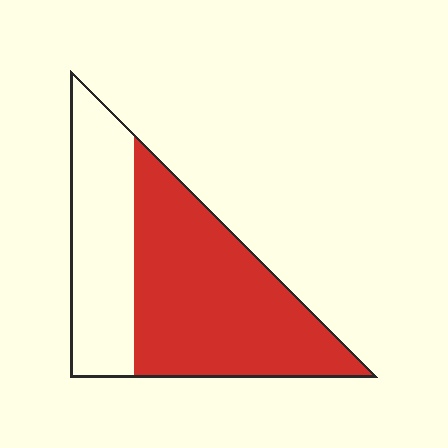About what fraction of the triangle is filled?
About five eighths (5/8).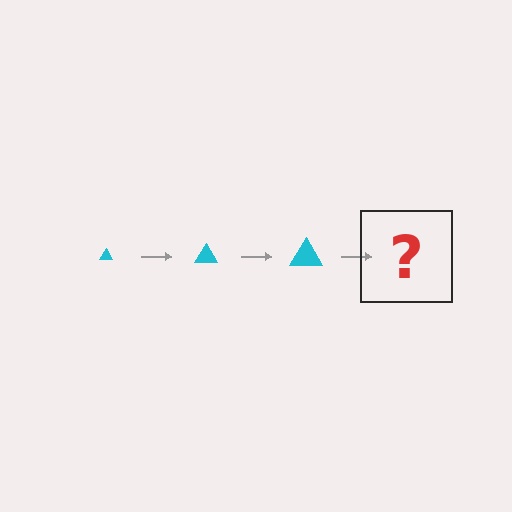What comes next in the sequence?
The next element should be a cyan triangle, larger than the previous one.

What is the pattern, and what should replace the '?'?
The pattern is that the triangle gets progressively larger each step. The '?' should be a cyan triangle, larger than the previous one.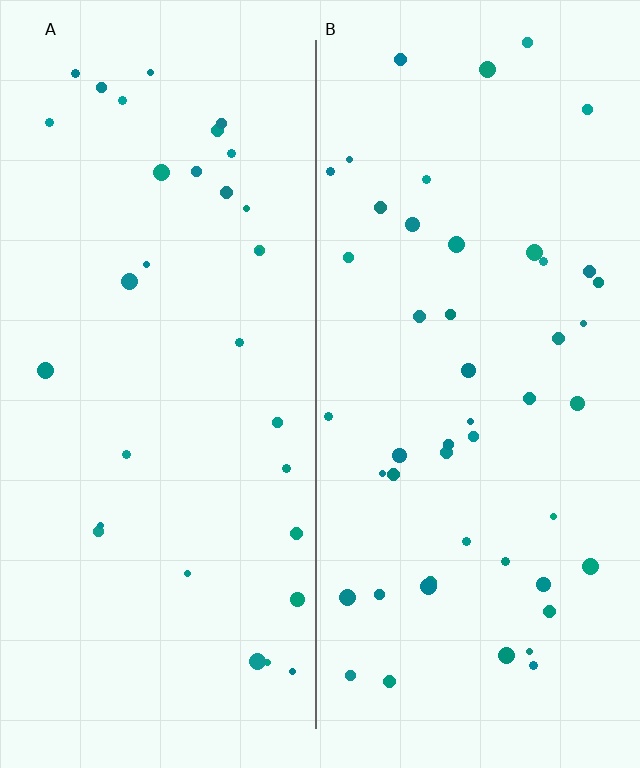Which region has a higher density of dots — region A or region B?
B (the right).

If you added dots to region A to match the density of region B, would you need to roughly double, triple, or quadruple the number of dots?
Approximately double.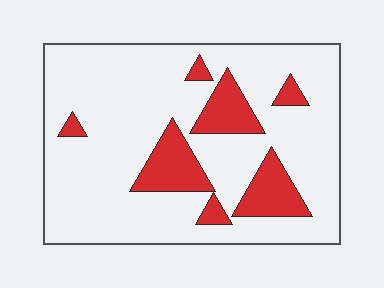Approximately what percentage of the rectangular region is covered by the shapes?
Approximately 20%.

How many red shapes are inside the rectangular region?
7.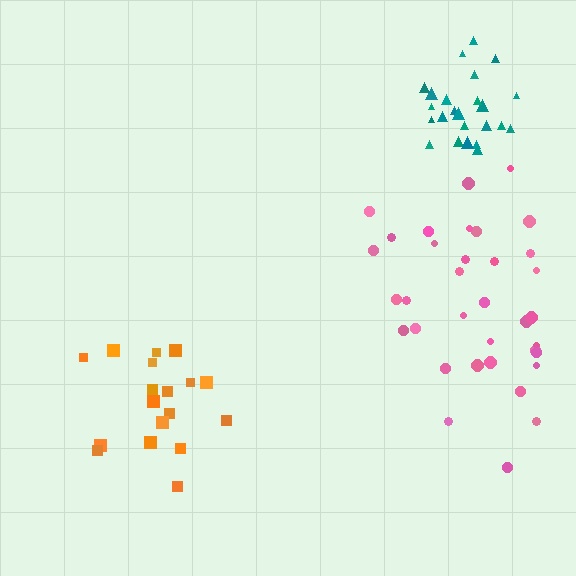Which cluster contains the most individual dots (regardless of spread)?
Pink (35).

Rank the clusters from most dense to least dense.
teal, orange, pink.